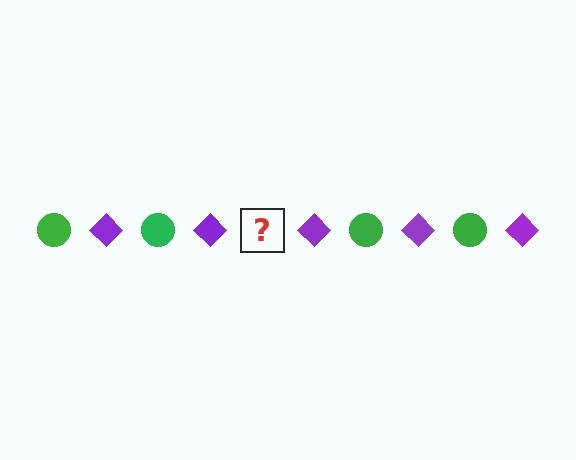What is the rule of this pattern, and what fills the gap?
The rule is that the pattern alternates between green circle and purple diamond. The gap should be filled with a green circle.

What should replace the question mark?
The question mark should be replaced with a green circle.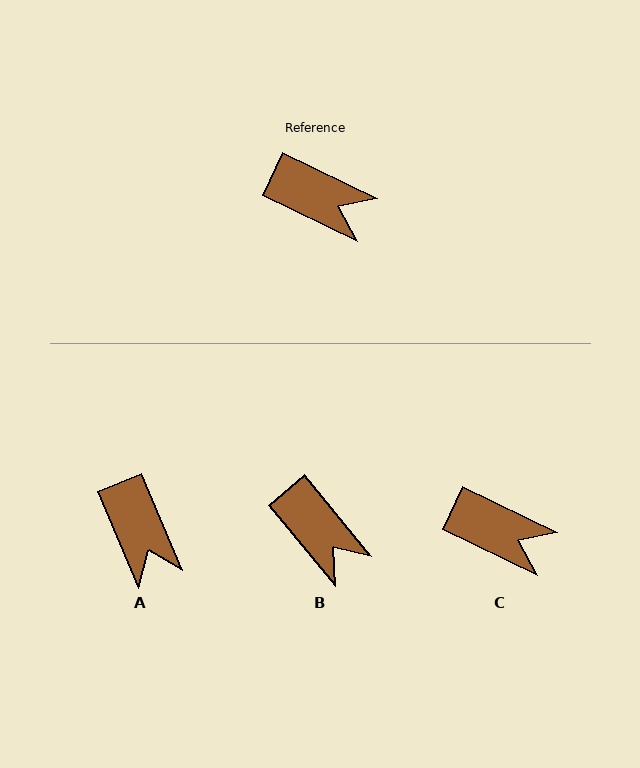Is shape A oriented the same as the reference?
No, it is off by about 41 degrees.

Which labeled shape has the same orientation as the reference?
C.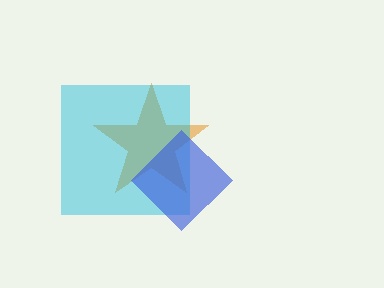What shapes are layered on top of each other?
The layered shapes are: an orange star, a cyan square, a blue diamond.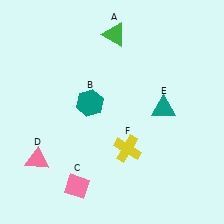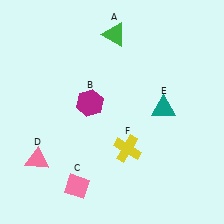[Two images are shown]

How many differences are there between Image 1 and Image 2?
There is 1 difference between the two images.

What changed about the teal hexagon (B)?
In Image 1, B is teal. In Image 2, it changed to magenta.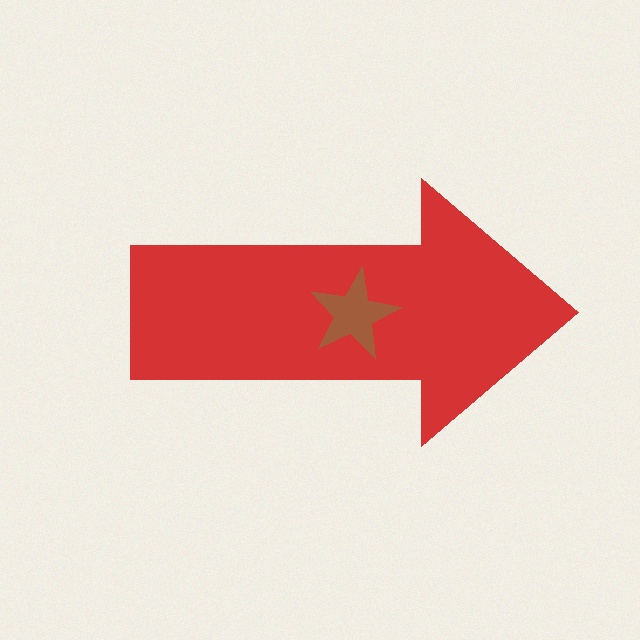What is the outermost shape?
The red arrow.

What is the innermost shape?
The brown star.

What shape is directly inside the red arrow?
The brown star.